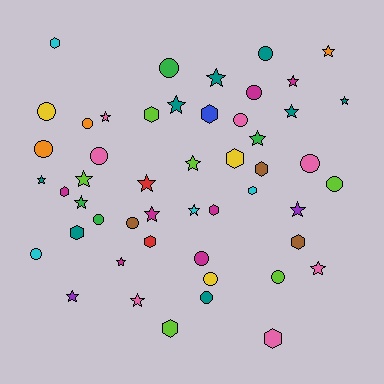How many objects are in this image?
There are 50 objects.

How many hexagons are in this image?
There are 13 hexagons.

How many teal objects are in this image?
There are 8 teal objects.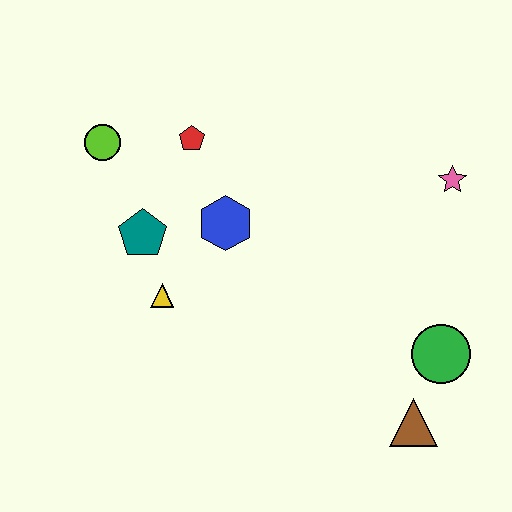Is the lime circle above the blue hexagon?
Yes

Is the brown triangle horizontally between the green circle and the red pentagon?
Yes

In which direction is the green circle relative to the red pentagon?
The green circle is to the right of the red pentagon.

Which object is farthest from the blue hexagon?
The brown triangle is farthest from the blue hexagon.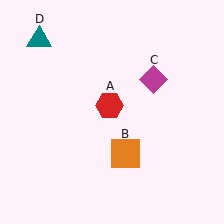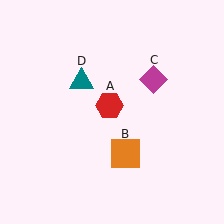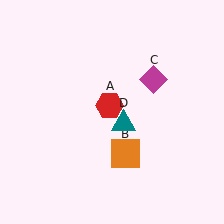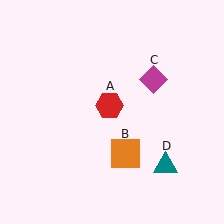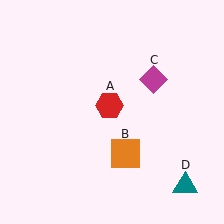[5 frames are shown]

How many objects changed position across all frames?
1 object changed position: teal triangle (object D).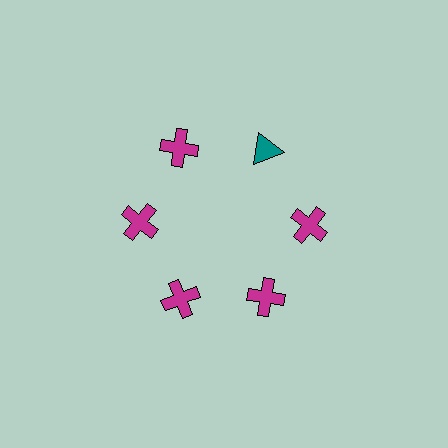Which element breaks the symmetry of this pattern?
The teal triangle at roughly the 1 o'clock position breaks the symmetry. All other shapes are magenta crosses.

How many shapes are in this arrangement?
There are 6 shapes arranged in a ring pattern.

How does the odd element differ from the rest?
It differs in both color (teal instead of magenta) and shape (triangle instead of cross).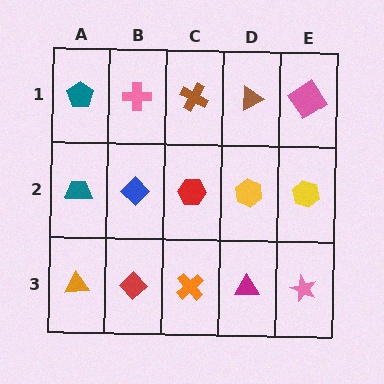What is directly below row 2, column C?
An orange cross.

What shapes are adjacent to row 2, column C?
A brown cross (row 1, column C), an orange cross (row 3, column C), a blue diamond (row 2, column B), a yellow hexagon (row 2, column D).